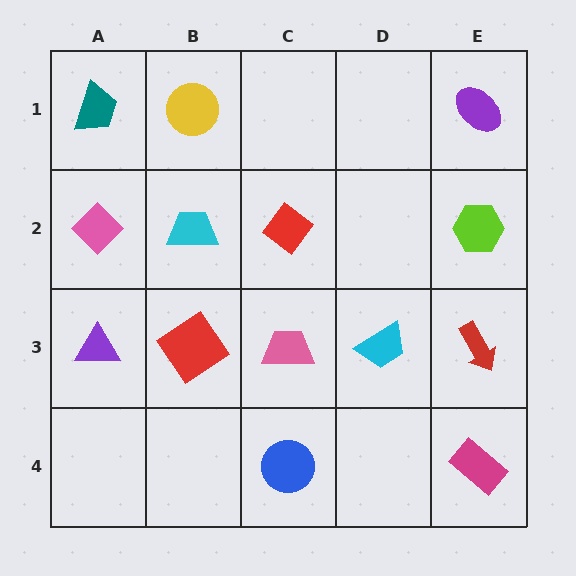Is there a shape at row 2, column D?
No, that cell is empty.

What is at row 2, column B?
A cyan trapezoid.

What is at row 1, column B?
A yellow circle.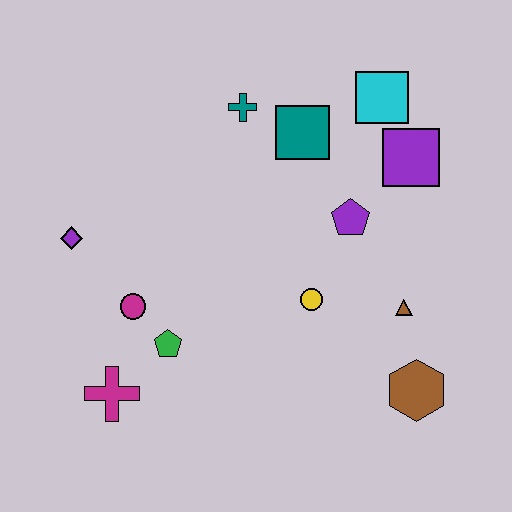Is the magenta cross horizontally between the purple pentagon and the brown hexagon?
No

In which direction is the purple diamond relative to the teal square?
The purple diamond is to the left of the teal square.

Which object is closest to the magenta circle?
The green pentagon is closest to the magenta circle.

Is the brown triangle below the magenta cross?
No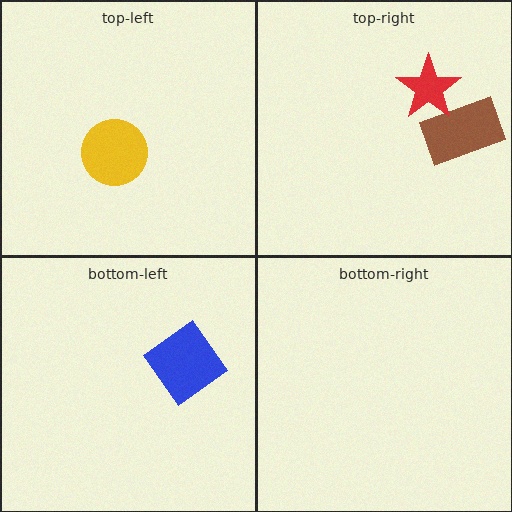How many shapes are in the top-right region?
2.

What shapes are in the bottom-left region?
The blue diamond.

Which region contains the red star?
The top-right region.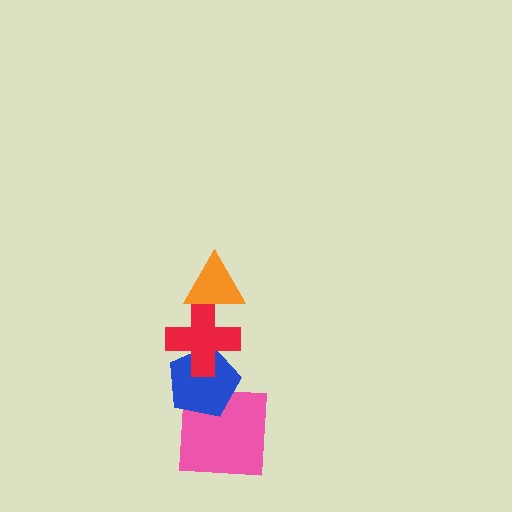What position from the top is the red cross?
The red cross is 2nd from the top.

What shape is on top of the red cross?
The orange triangle is on top of the red cross.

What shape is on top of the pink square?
The blue pentagon is on top of the pink square.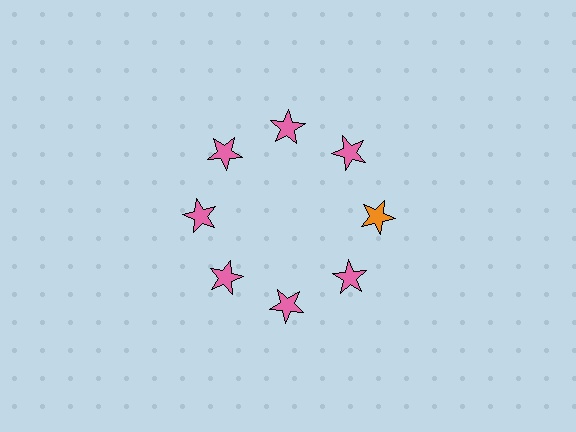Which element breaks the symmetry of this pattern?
The orange star at roughly the 3 o'clock position breaks the symmetry. All other shapes are pink stars.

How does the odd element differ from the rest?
It has a different color: orange instead of pink.